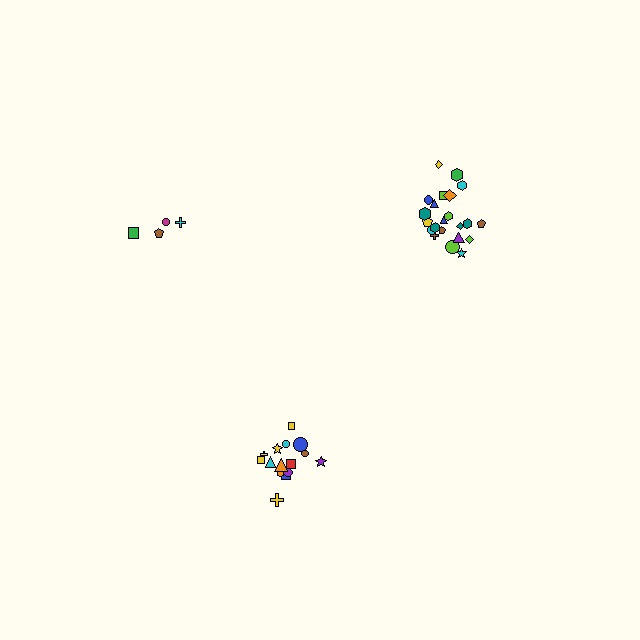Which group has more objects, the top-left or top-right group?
The top-right group.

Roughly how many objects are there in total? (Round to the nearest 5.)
Roughly 40 objects in total.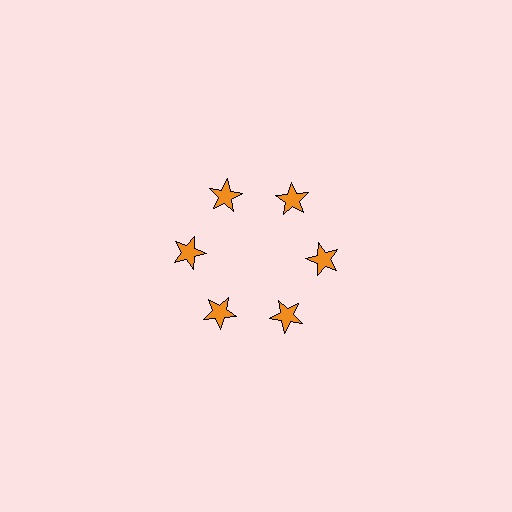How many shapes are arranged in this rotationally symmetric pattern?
There are 6 shapes, arranged in 6 groups of 1.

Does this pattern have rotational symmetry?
Yes, this pattern has 6-fold rotational symmetry. It looks the same after rotating 60 degrees around the center.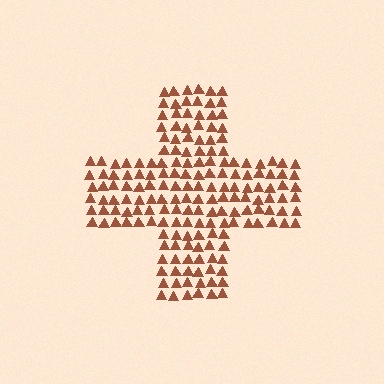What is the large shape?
The large shape is a cross.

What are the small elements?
The small elements are triangles.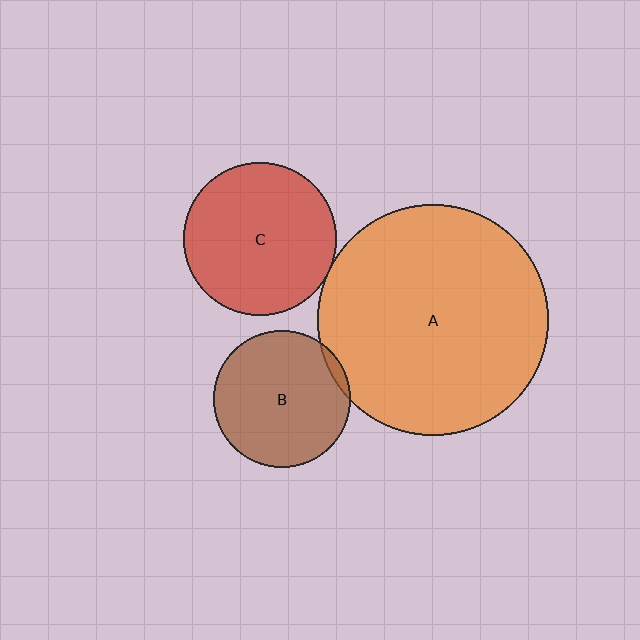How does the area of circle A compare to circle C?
Approximately 2.3 times.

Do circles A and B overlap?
Yes.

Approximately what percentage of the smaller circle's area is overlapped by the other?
Approximately 5%.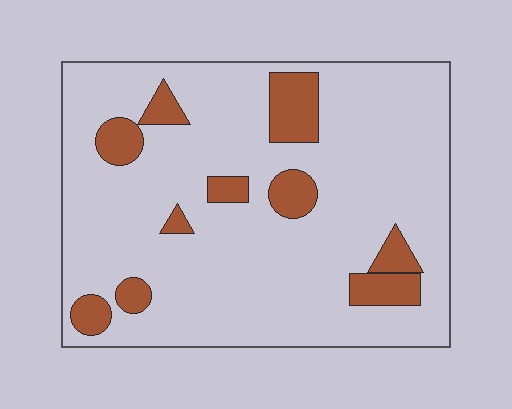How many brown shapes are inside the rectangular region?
10.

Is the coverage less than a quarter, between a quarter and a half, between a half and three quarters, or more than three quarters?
Less than a quarter.